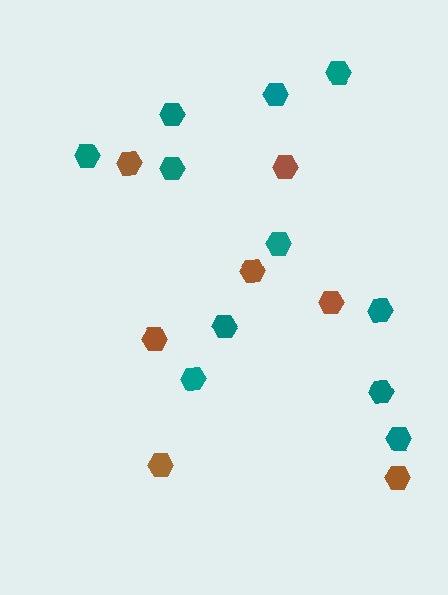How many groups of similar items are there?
There are 2 groups: one group of brown hexagons (7) and one group of teal hexagons (11).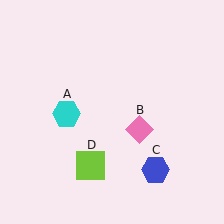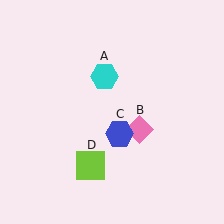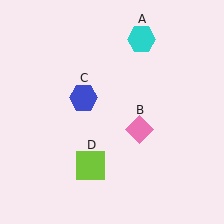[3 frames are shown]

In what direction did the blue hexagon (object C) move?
The blue hexagon (object C) moved up and to the left.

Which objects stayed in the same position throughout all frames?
Pink diamond (object B) and lime square (object D) remained stationary.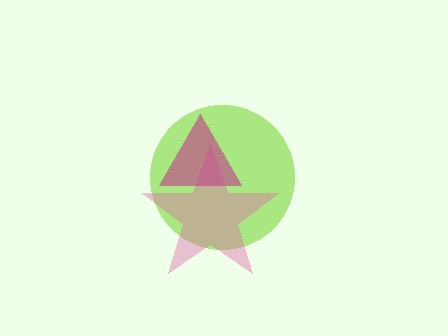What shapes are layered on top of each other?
The layered shapes are: a lime circle, a pink star, a magenta triangle.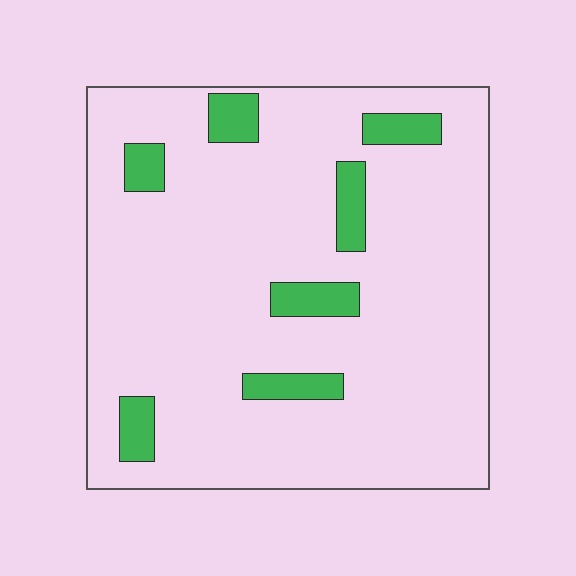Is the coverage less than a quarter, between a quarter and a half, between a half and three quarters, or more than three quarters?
Less than a quarter.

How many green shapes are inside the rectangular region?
7.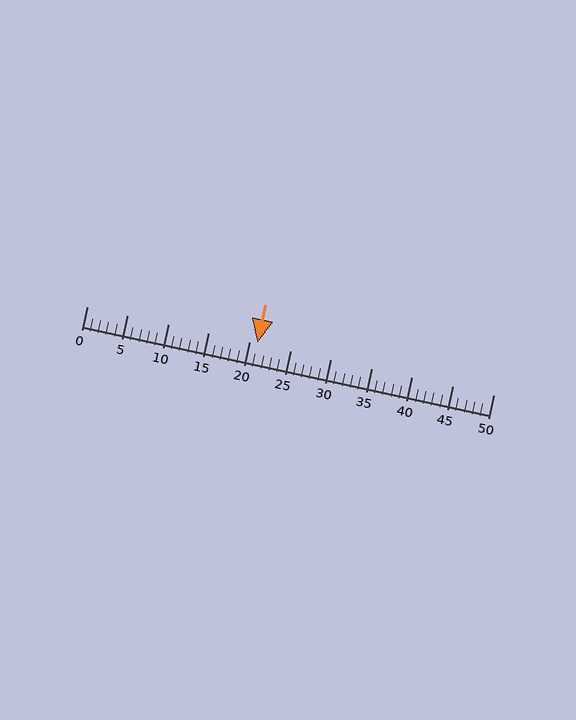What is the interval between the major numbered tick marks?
The major tick marks are spaced 5 units apart.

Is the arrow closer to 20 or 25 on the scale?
The arrow is closer to 20.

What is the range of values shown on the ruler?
The ruler shows values from 0 to 50.